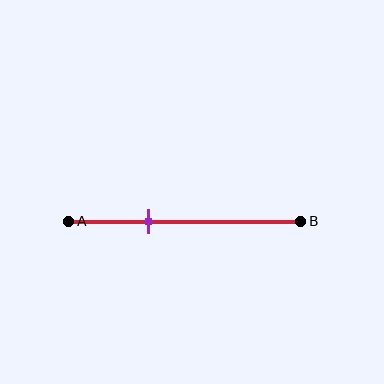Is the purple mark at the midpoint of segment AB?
No, the mark is at about 35% from A, not at the 50% midpoint.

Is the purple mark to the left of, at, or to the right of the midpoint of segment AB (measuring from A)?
The purple mark is to the left of the midpoint of segment AB.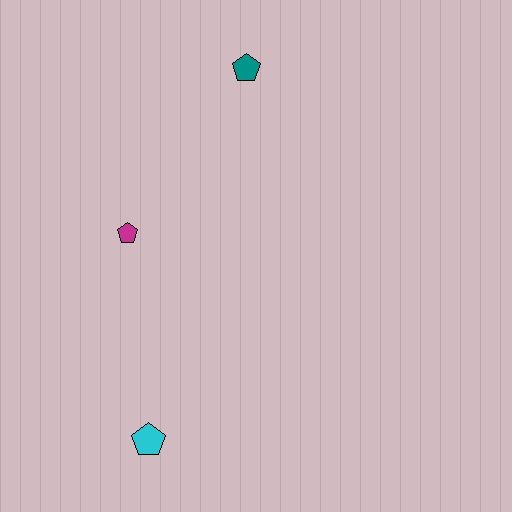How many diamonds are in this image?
There are no diamonds.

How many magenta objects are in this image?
There is 1 magenta object.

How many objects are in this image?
There are 3 objects.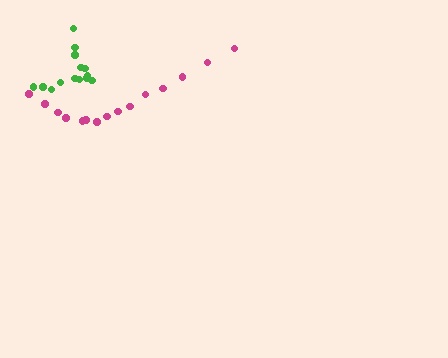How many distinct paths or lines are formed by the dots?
There are 2 distinct paths.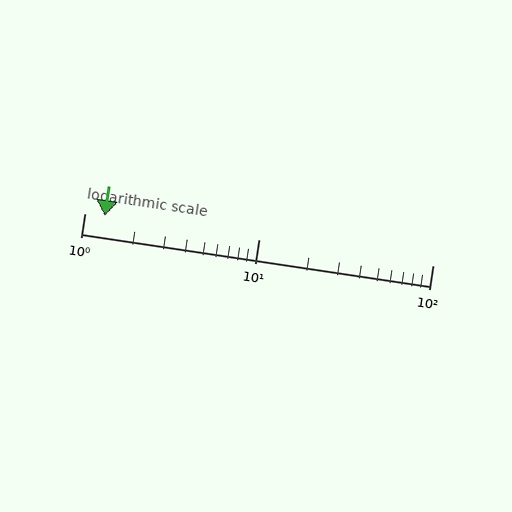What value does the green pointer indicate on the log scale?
The pointer indicates approximately 1.3.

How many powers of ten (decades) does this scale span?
The scale spans 2 decades, from 1 to 100.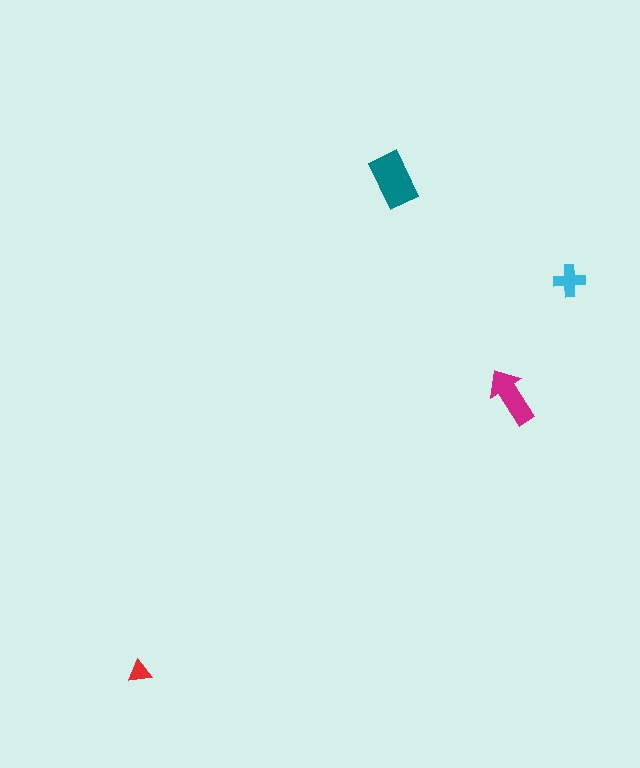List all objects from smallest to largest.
The red triangle, the cyan cross, the magenta arrow, the teal rectangle.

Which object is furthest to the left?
The red triangle is leftmost.